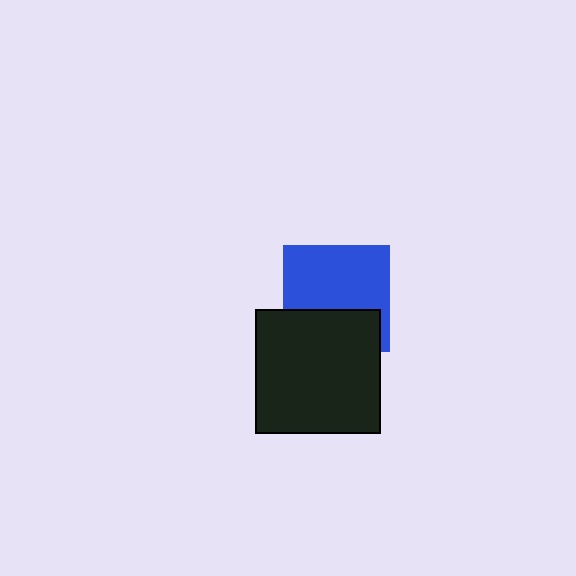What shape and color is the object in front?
The object in front is a black square.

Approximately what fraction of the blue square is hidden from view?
Roughly 37% of the blue square is hidden behind the black square.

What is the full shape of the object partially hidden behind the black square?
The partially hidden object is a blue square.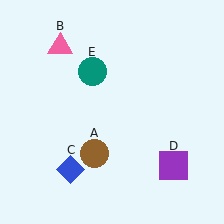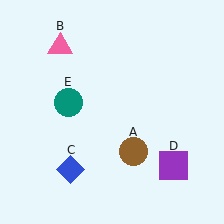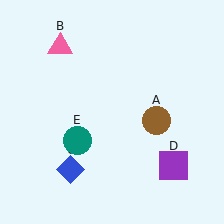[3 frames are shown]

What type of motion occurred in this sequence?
The brown circle (object A), teal circle (object E) rotated counterclockwise around the center of the scene.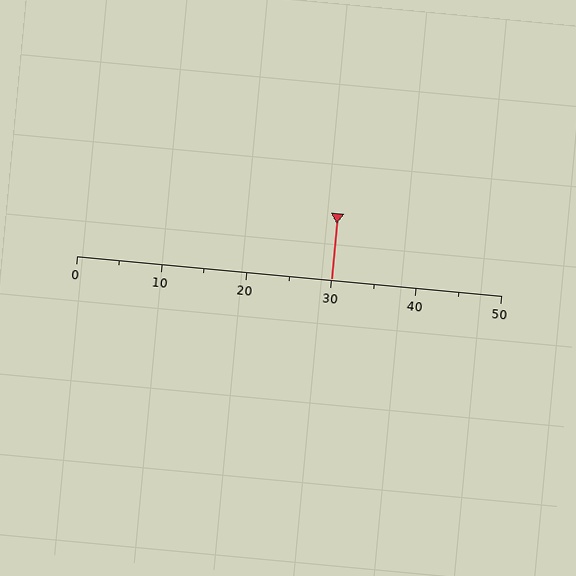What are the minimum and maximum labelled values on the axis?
The axis runs from 0 to 50.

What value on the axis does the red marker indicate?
The marker indicates approximately 30.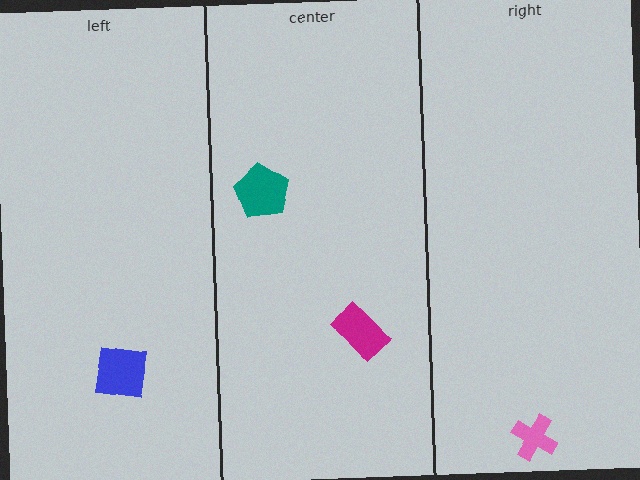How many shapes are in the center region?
2.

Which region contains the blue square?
The left region.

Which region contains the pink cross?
The right region.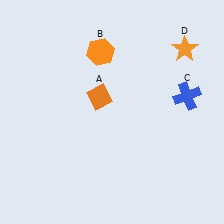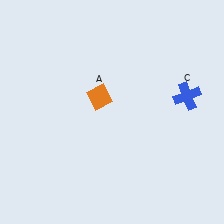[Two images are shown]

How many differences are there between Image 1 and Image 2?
There are 2 differences between the two images.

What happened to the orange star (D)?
The orange star (D) was removed in Image 2. It was in the top-right area of Image 1.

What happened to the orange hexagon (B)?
The orange hexagon (B) was removed in Image 2. It was in the top-left area of Image 1.